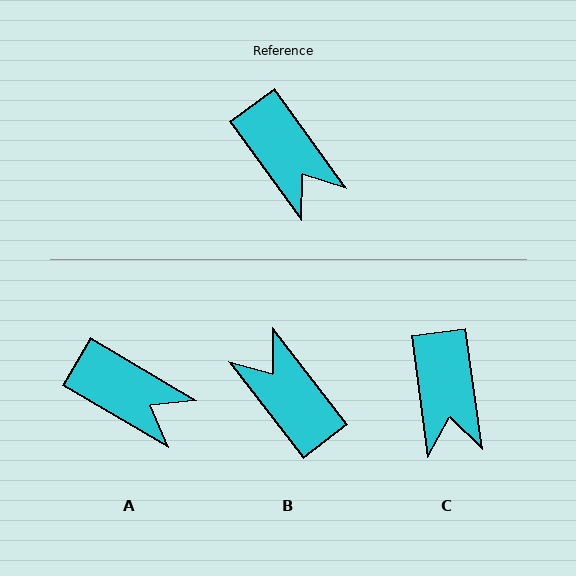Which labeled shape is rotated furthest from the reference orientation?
B, about 178 degrees away.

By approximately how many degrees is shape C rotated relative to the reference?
Approximately 29 degrees clockwise.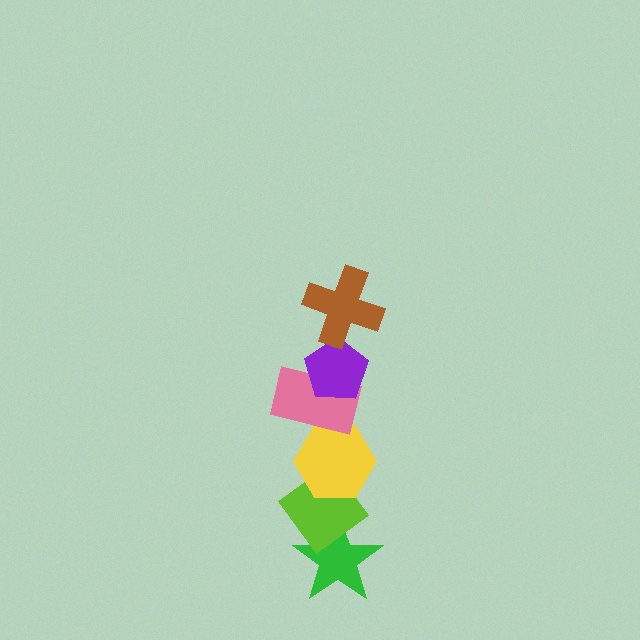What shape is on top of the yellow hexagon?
The pink rectangle is on top of the yellow hexagon.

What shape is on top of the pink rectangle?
The purple pentagon is on top of the pink rectangle.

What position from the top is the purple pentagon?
The purple pentagon is 2nd from the top.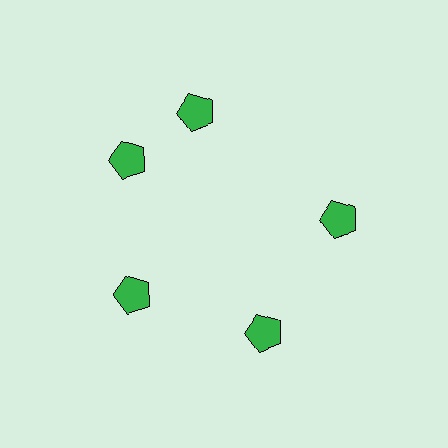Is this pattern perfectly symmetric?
No. The 5 green pentagons are arranged in a ring, but one element near the 1 o'clock position is rotated out of alignment along the ring, breaking the 5-fold rotational symmetry.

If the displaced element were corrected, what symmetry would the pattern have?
It would have 5-fold rotational symmetry — the pattern would map onto itself every 72 degrees.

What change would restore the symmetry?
The symmetry would be restored by rotating it back into even spacing with its neighbors so that all 5 pentagons sit at equal angles and equal distance from the center.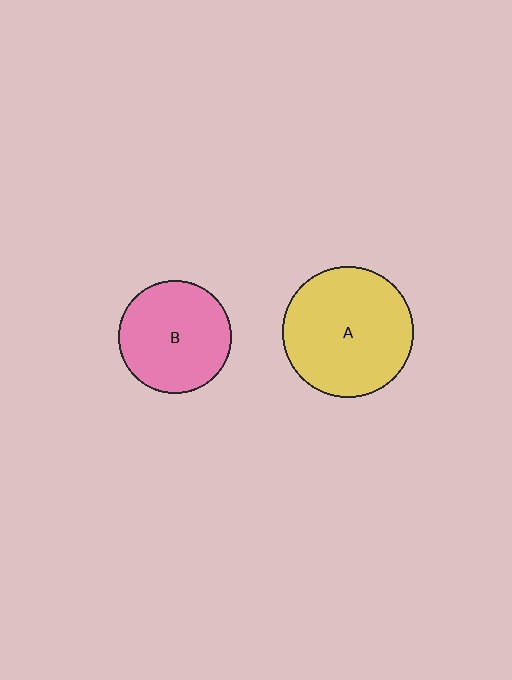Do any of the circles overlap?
No, none of the circles overlap.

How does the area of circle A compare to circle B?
Approximately 1.3 times.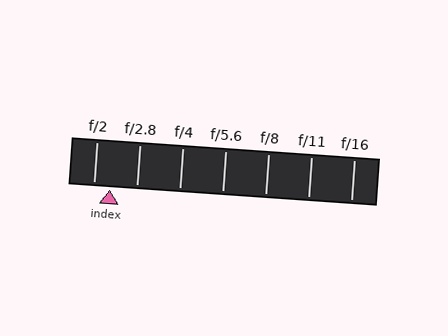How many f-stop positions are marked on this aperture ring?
There are 7 f-stop positions marked.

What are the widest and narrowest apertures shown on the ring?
The widest aperture shown is f/2 and the narrowest is f/16.